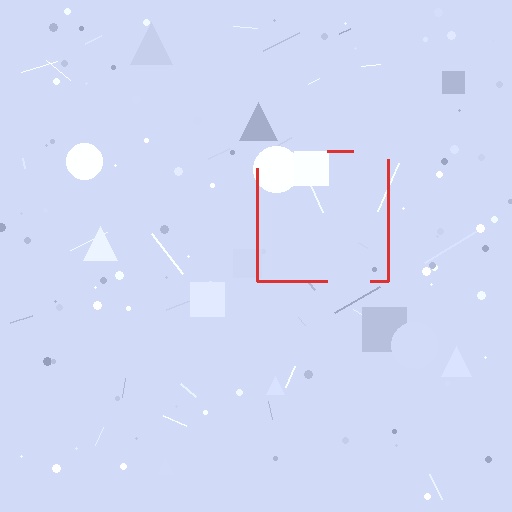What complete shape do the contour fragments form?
The contour fragments form a square.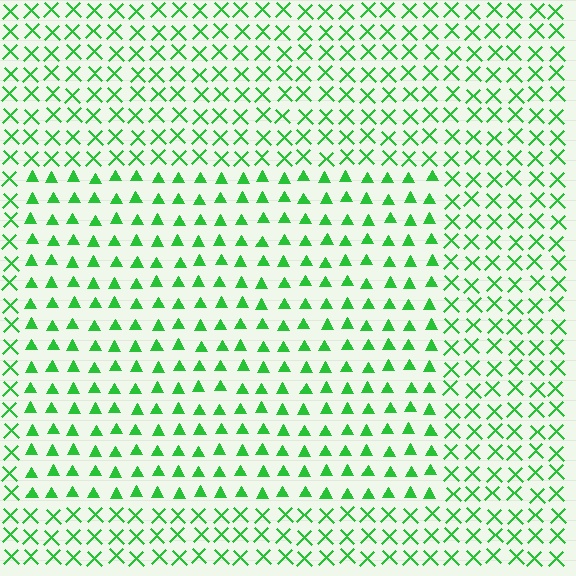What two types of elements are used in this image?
The image uses triangles inside the rectangle region and X marks outside it.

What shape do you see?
I see a rectangle.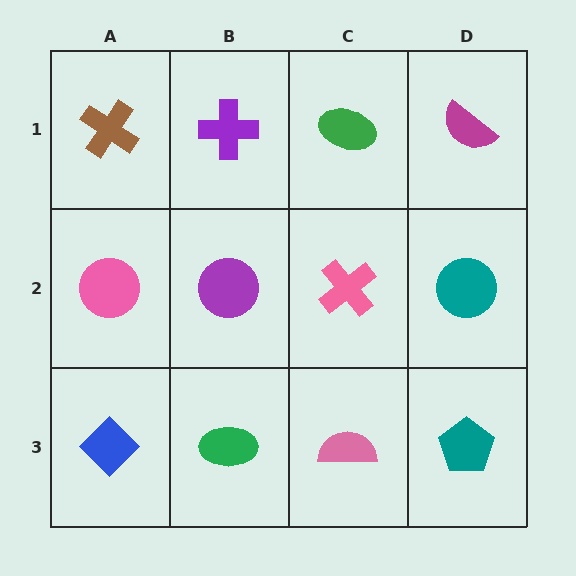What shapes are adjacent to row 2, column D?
A magenta semicircle (row 1, column D), a teal pentagon (row 3, column D), a pink cross (row 2, column C).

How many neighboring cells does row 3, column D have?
2.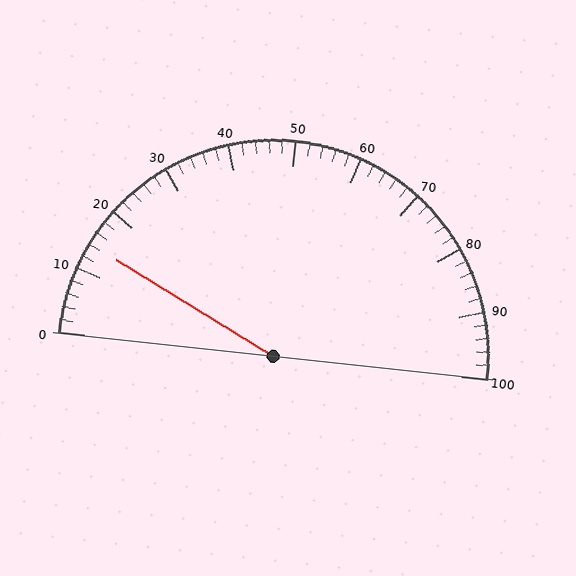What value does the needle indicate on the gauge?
The needle indicates approximately 14.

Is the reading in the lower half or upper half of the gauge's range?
The reading is in the lower half of the range (0 to 100).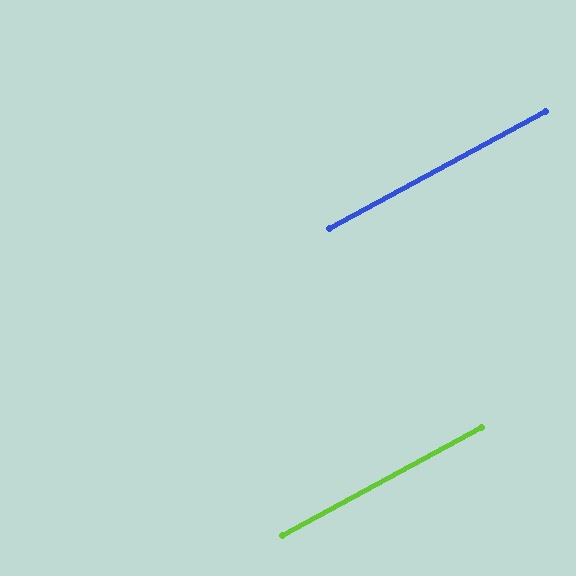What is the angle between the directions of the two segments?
Approximately 0 degrees.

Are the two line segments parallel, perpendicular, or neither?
Parallel — their directions differ by only 0.0°.